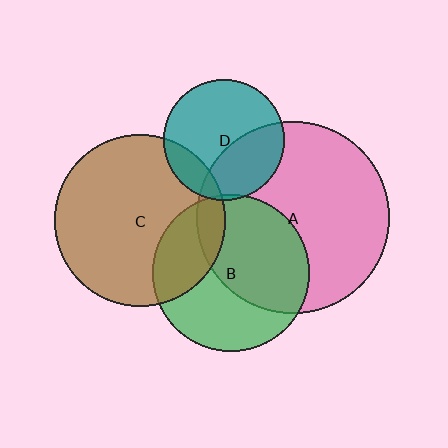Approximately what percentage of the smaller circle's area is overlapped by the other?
Approximately 25%.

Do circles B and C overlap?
Yes.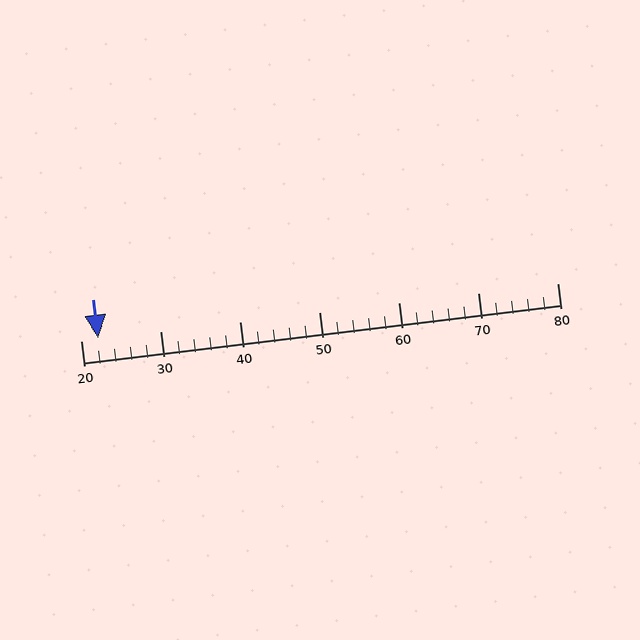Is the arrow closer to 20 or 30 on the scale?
The arrow is closer to 20.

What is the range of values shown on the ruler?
The ruler shows values from 20 to 80.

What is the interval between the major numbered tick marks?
The major tick marks are spaced 10 units apart.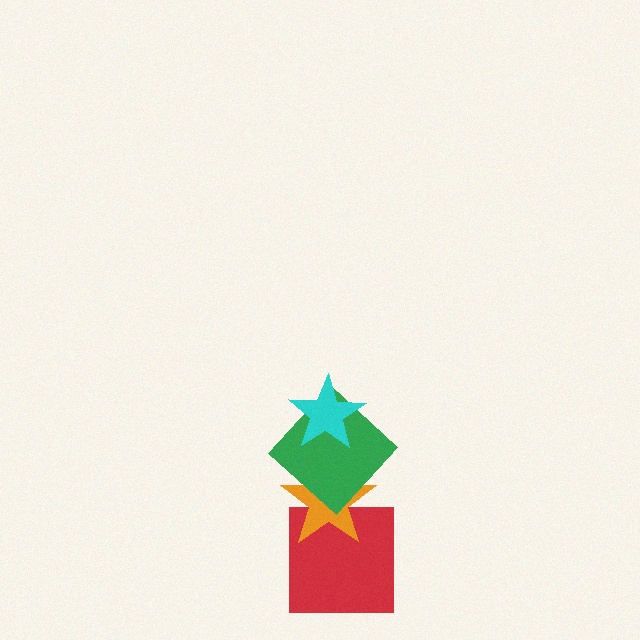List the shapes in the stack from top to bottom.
From top to bottom: the cyan star, the green diamond, the orange star, the red square.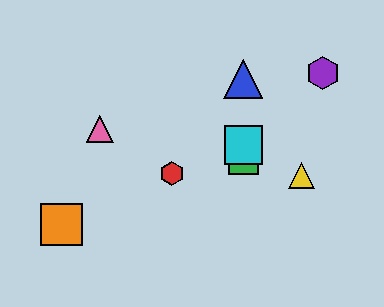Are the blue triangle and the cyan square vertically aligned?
Yes, both are at x≈243.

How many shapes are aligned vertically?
3 shapes (the blue triangle, the green square, the cyan square) are aligned vertically.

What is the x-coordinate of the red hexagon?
The red hexagon is at x≈172.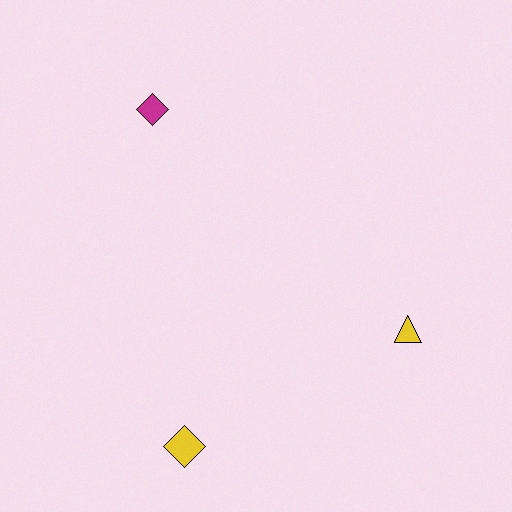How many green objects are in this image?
There are no green objects.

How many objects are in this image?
There are 3 objects.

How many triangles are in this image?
There is 1 triangle.